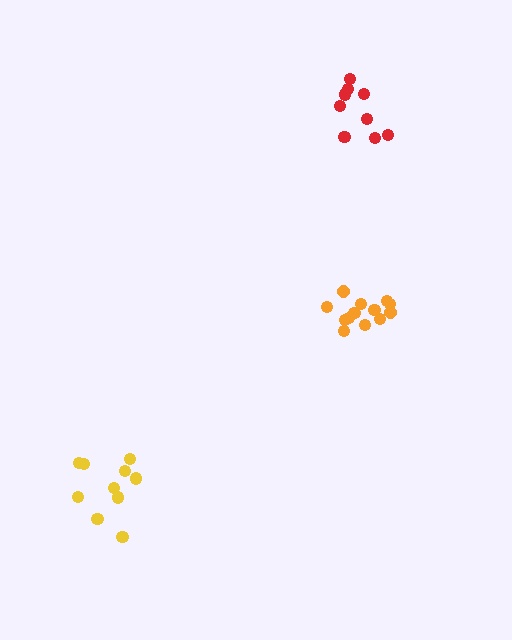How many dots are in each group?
Group 1: 13 dots, Group 2: 9 dots, Group 3: 10 dots (32 total).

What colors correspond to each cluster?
The clusters are colored: orange, red, yellow.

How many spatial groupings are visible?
There are 3 spatial groupings.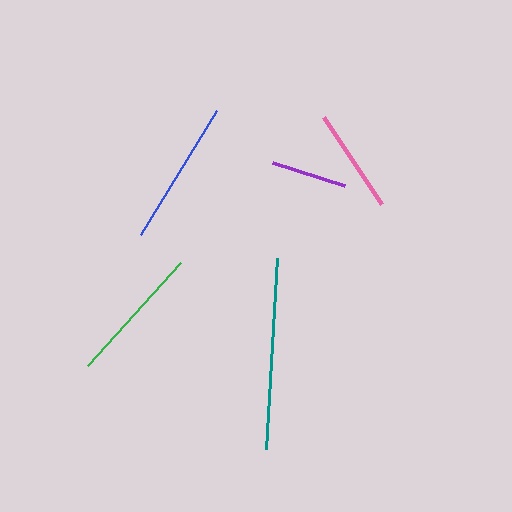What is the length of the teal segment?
The teal segment is approximately 191 pixels long.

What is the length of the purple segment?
The purple segment is approximately 75 pixels long.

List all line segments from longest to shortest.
From longest to shortest: teal, blue, green, pink, purple.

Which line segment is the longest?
The teal line is the longest at approximately 191 pixels.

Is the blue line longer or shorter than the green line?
The blue line is longer than the green line.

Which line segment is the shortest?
The purple line is the shortest at approximately 75 pixels.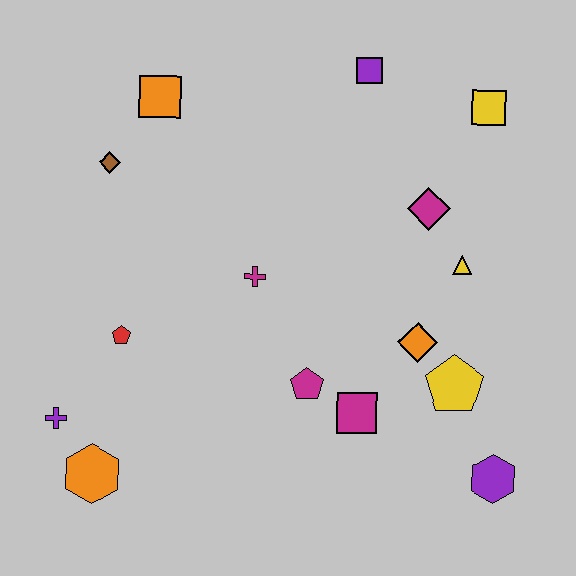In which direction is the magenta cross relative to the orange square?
The magenta cross is below the orange square.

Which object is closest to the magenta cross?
The magenta pentagon is closest to the magenta cross.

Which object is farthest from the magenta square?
The orange square is farthest from the magenta square.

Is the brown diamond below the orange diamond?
No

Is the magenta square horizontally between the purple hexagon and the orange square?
Yes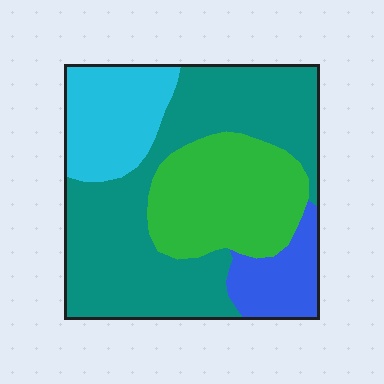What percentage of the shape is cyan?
Cyan takes up between a sixth and a third of the shape.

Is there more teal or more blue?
Teal.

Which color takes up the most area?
Teal, at roughly 45%.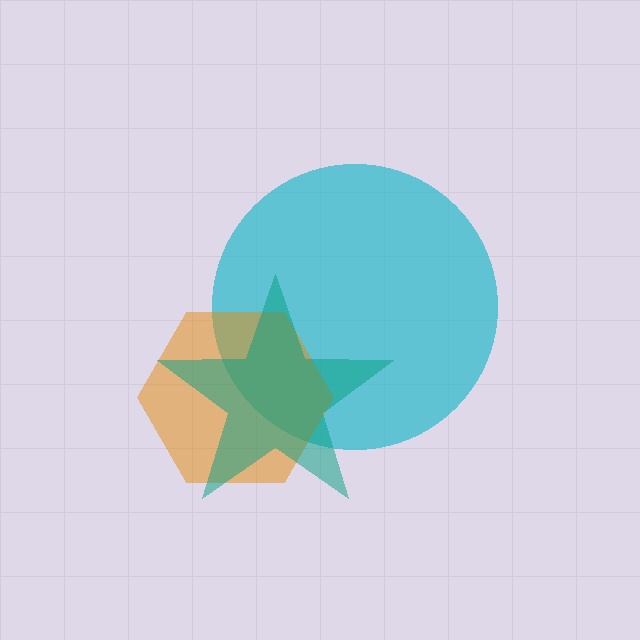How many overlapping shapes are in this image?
There are 3 overlapping shapes in the image.